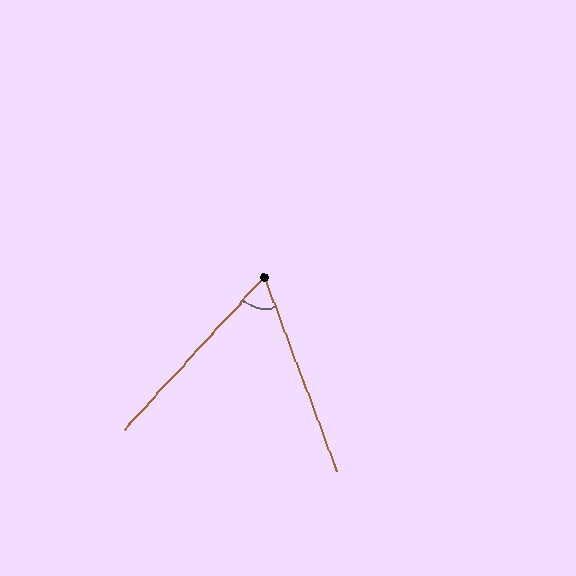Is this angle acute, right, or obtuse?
It is acute.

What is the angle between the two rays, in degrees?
Approximately 63 degrees.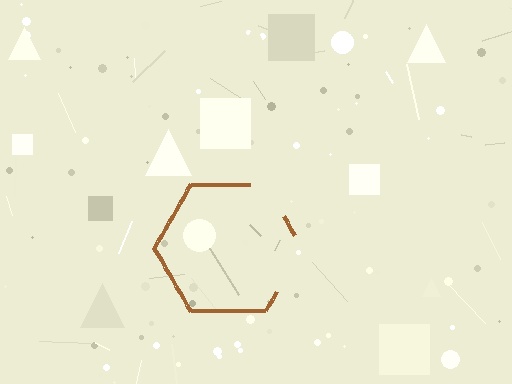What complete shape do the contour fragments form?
The contour fragments form a hexagon.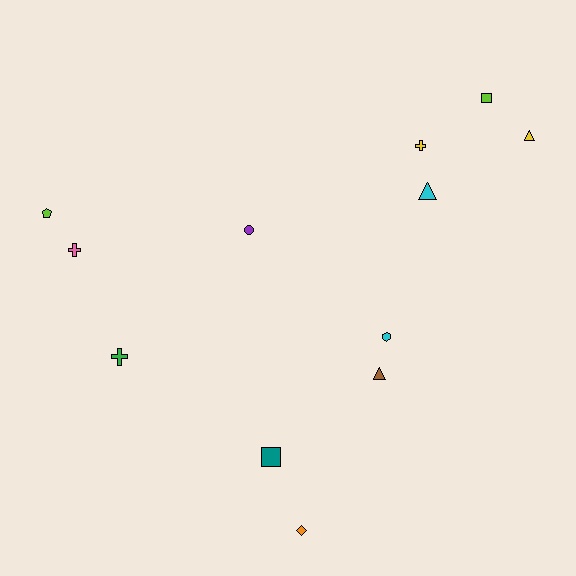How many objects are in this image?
There are 12 objects.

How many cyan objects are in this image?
There are 2 cyan objects.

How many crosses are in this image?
There are 3 crosses.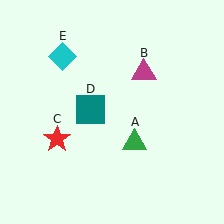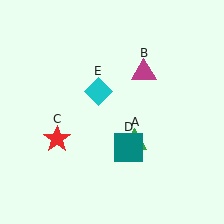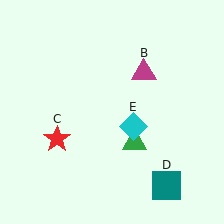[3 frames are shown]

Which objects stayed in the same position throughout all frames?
Green triangle (object A) and magenta triangle (object B) and red star (object C) remained stationary.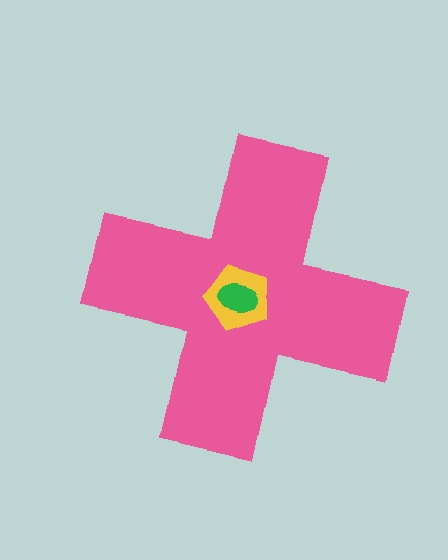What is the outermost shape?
The pink cross.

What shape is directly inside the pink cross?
The yellow pentagon.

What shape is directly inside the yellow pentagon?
The green ellipse.